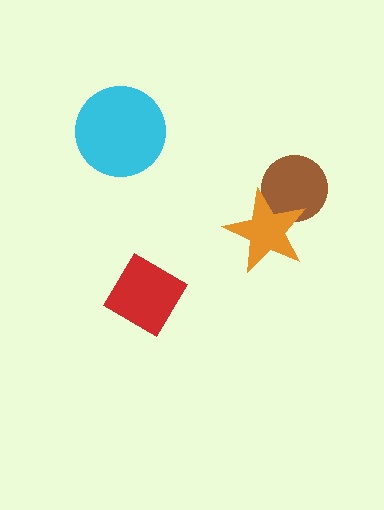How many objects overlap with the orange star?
1 object overlaps with the orange star.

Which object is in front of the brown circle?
The orange star is in front of the brown circle.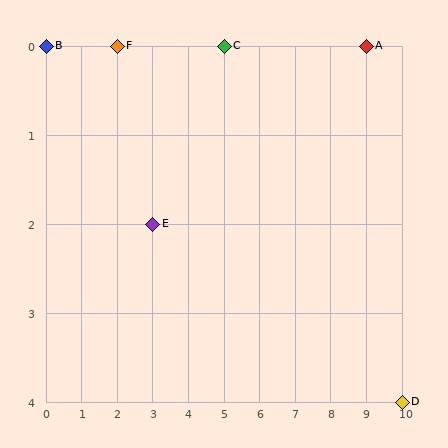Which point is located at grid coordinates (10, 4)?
Point D is at (10, 4).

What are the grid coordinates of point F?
Point F is at grid coordinates (2, 0).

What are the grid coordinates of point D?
Point D is at grid coordinates (10, 4).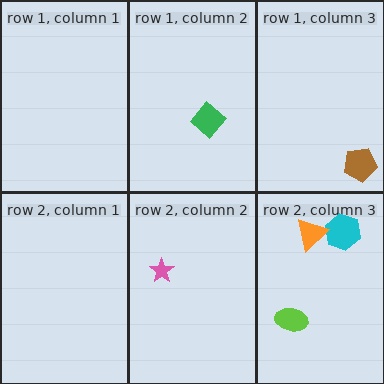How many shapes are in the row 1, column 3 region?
1.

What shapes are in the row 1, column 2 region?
The green diamond.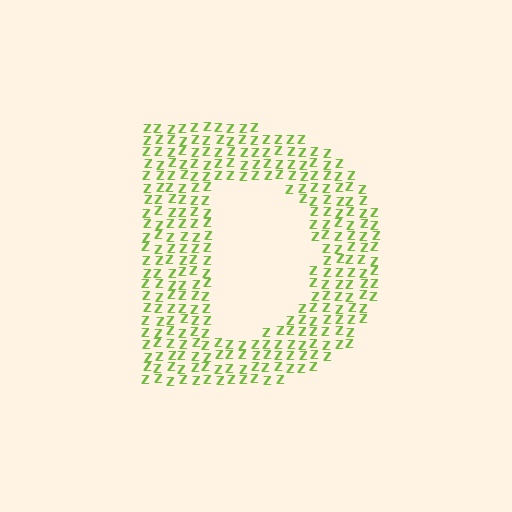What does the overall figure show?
The overall figure shows the letter D.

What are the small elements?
The small elements are letter Z's.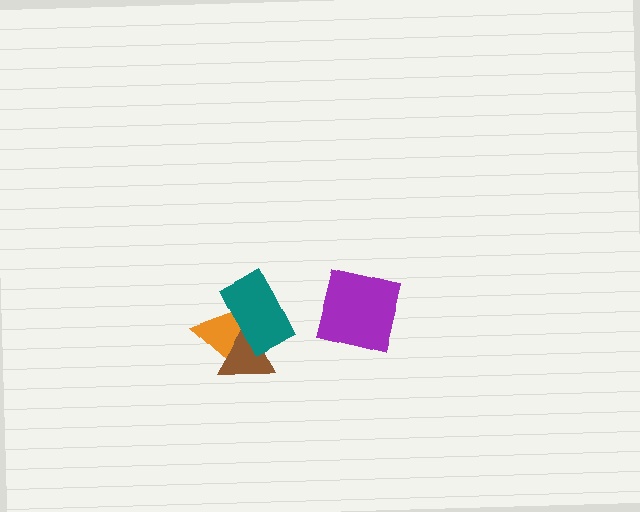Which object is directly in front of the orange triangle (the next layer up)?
The brown triangle is directly in front of the orange triangle.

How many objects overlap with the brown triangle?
2 objects overlap with the brown triangle.